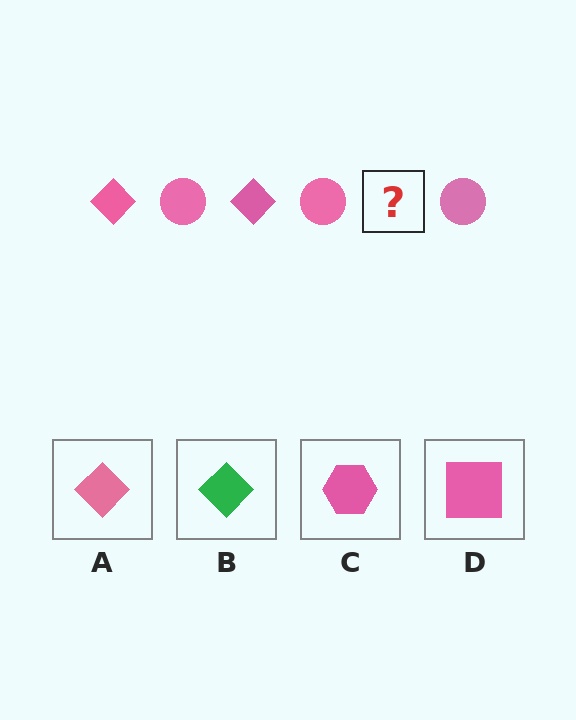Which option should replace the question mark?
Option A.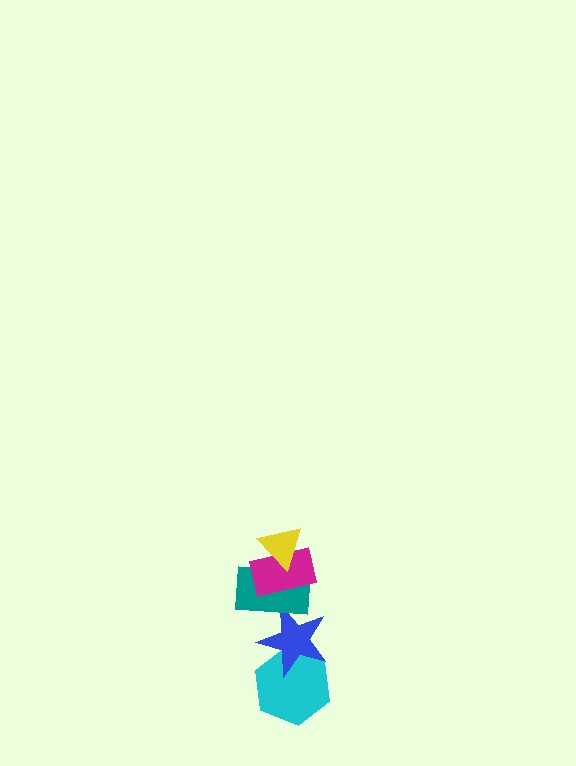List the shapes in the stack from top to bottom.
From top to bottom: the yellow triangle, the magenta rectangle, the teal rectangle, the blue star, the cyan hexagon.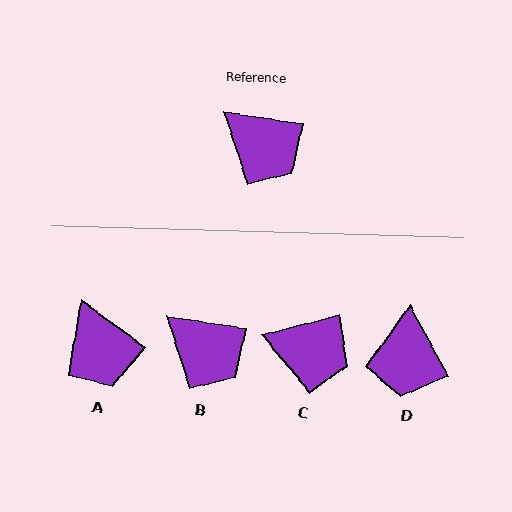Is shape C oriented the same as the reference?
No, it is off by about 22 degrees.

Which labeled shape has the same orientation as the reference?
B.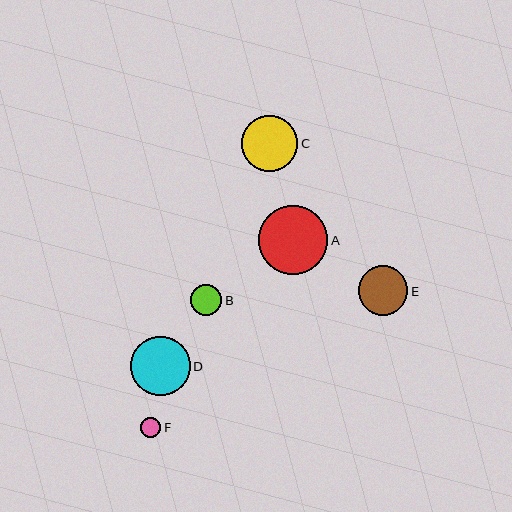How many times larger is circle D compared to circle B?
Circle D is approximately 1.9 times the size of circle B.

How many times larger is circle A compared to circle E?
Circle A is approximately 1.4 times the size of circle E.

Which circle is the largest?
Circle A is the largest with a size of approximately 69 pixels.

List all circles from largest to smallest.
From largest to smallest: A, D, C, E, B, F.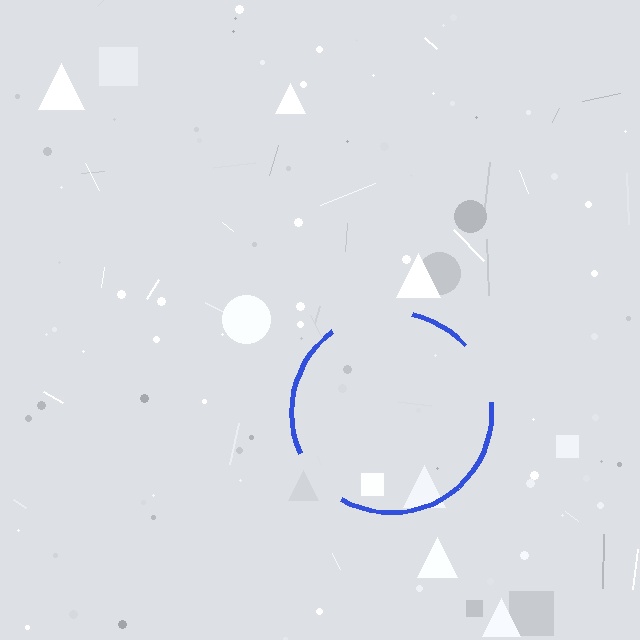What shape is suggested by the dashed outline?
The dashed outline suggests a circle.